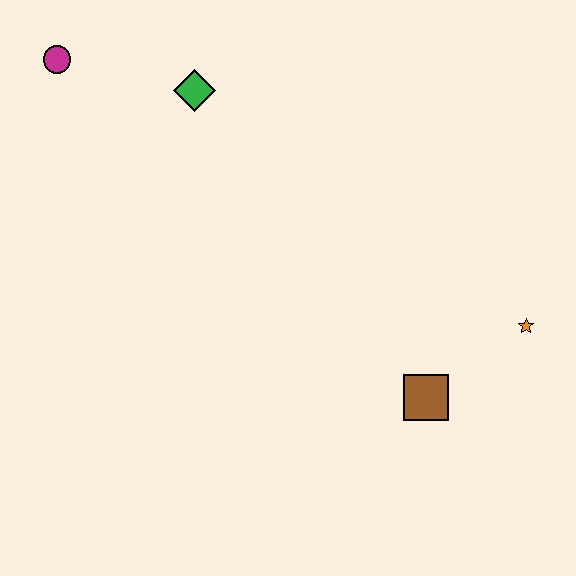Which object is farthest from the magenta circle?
The orange star is farthest from the magenta circle.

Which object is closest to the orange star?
The brown square is closest to the orange star.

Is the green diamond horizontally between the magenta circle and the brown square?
Yes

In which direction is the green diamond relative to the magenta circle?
The green diamond is to the right of the magenta circle.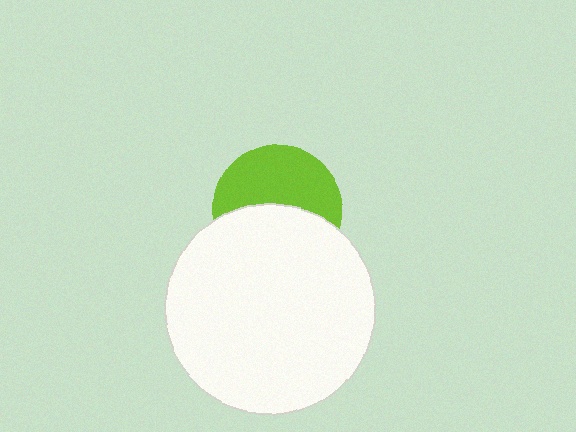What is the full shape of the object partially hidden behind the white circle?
The partially hidden object is a lime circle.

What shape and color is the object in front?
The object in front is a white circle.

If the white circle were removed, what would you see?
You would see the complete lime circle.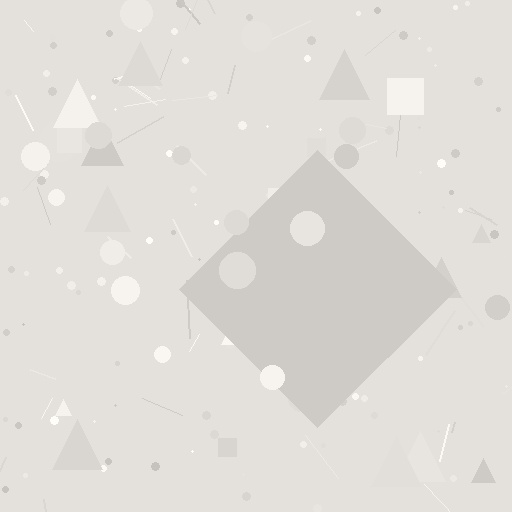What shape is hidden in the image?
A diamond is hidden in the image.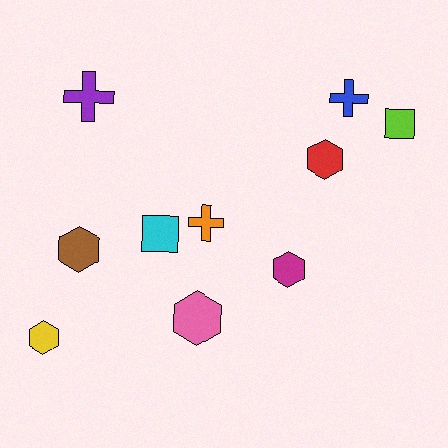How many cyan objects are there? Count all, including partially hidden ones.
There is 1 cyan object.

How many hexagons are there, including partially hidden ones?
There are 5 hexagons.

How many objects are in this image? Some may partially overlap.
There are 10 objects.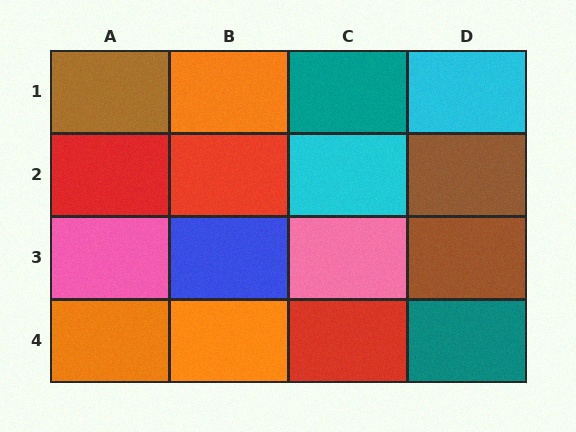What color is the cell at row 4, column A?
Orange.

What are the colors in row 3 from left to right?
Pink, blue, pink, brown.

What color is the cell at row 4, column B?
Orange.